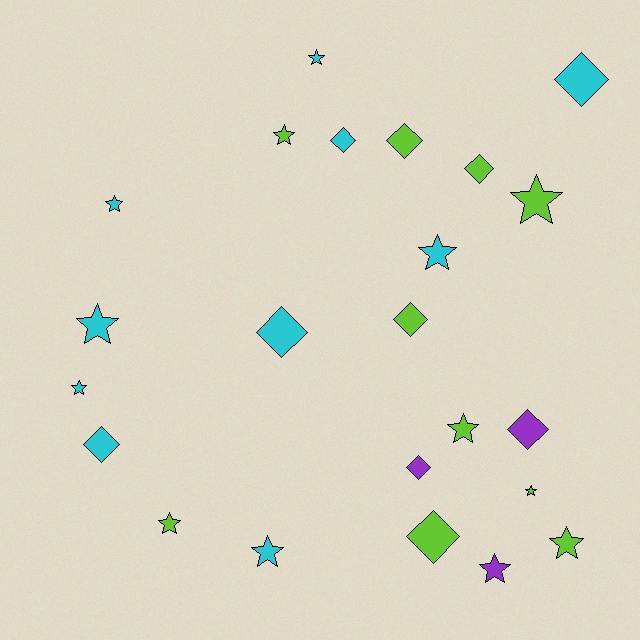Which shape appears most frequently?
Star, with 13 objects.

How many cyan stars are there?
There are 6 cyan stars.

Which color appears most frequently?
Lime, with 10 objects.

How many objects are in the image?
There are 23 objects.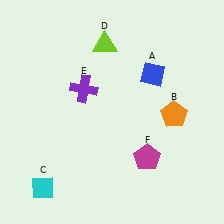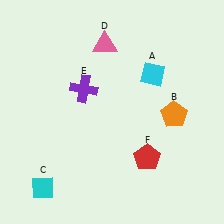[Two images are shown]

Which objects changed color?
A changed from blue to cyan. D changed from lime to pink. F changed from magenta to red.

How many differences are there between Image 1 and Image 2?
There are 3 differences between the two images.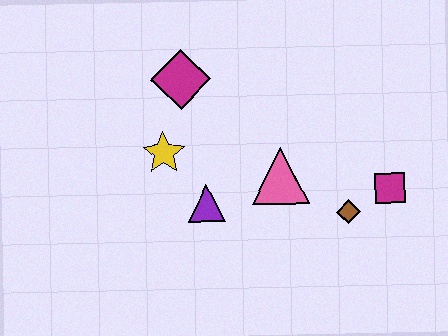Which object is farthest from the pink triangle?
The magenta diamond is farthest from the pink triangle.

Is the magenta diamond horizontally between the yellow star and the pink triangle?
Yes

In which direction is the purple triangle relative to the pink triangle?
The purple triangle is to the left of the pink triangle.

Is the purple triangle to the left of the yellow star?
No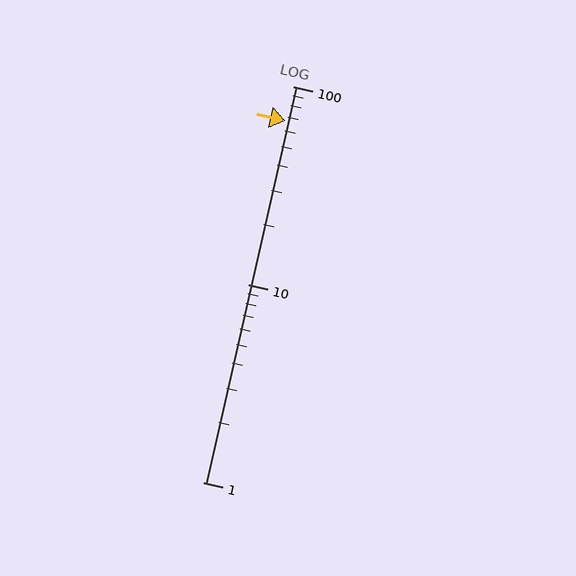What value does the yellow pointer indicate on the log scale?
The pointer indicates approximately 67.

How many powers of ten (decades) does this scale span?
The scale spans 2 decades, from 1 to 100.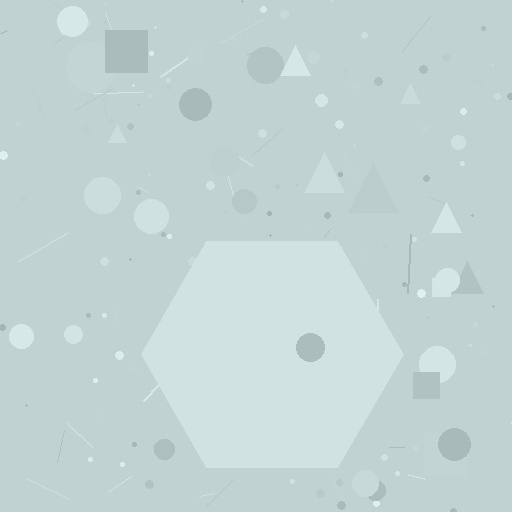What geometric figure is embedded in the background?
A hexagon is embedded in the background.